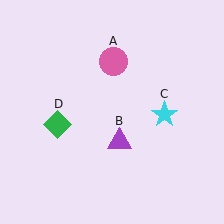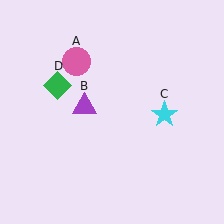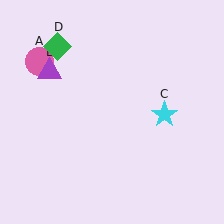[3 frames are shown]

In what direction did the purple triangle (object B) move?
The purple triangle (object B) moved up and to the left.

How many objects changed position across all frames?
3 objects changed position: pink circle (object A), purple triangle (object B), green diamond (object D).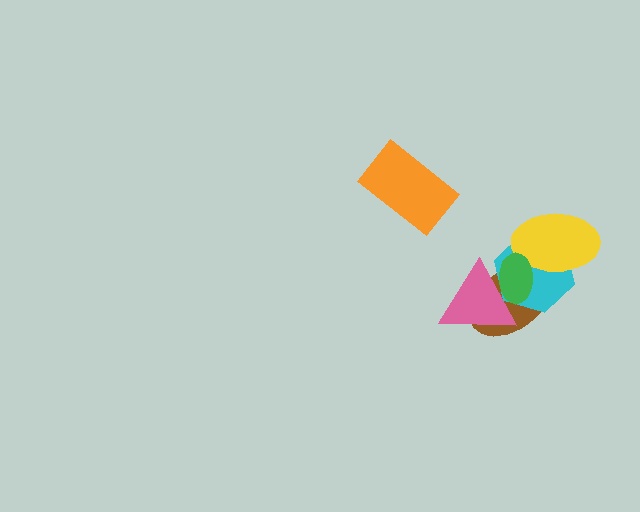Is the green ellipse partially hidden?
Yes, it is partially covered by another shape.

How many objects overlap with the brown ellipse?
4 objects overlap with the brown ellipse.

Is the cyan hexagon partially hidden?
Yes, it is partially covered by another shape.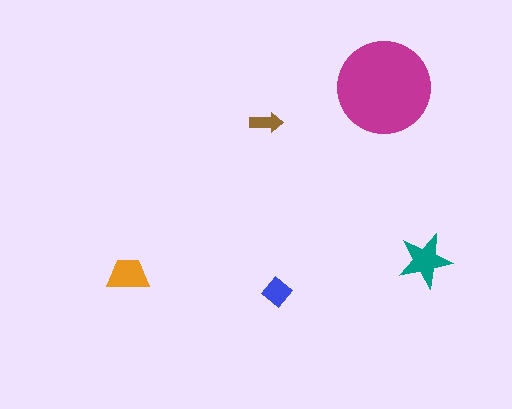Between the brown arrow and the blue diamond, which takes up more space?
The blue diamond.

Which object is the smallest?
The brown arrow.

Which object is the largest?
The magenta circle.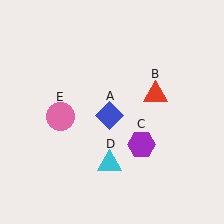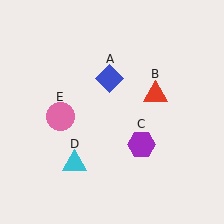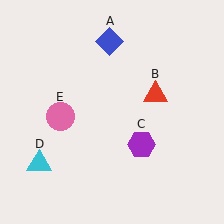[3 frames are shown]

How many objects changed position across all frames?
2 objects changed position: blue diamond (object A), cyan triangle (object D).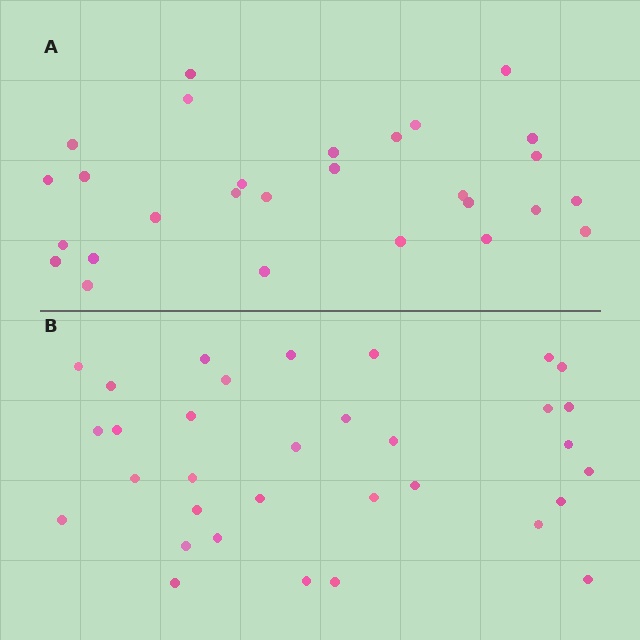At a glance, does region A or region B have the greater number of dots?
Region B (the bottom region) has more dots.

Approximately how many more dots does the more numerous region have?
Region B has about 5 more dots than region A.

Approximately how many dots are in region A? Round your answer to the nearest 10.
About 30 dots. (The exact count is 28, which rounds to 30.)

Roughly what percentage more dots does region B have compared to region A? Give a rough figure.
About 20% more.